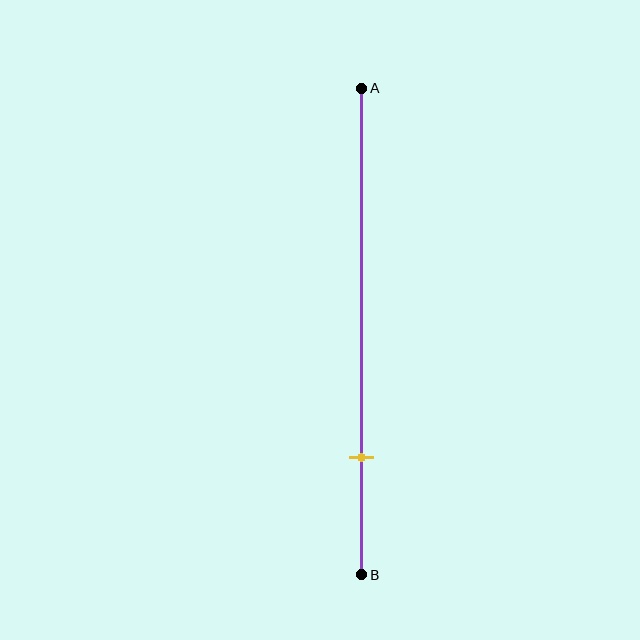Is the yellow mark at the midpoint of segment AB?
No, the mark is at about 75% from A, not at the 50% midpoint.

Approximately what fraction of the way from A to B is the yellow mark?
The yellow mark is approximately 75% of the way from A to B.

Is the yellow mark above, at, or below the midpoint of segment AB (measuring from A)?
The yellow mark is below the midpoint of segment AB.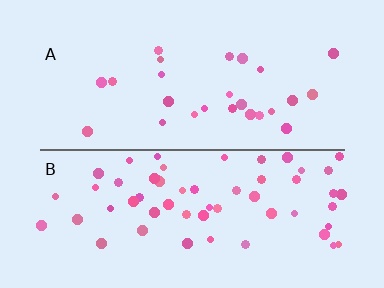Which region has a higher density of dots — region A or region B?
B (the bottom).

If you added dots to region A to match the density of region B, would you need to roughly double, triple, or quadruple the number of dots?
Approximately double.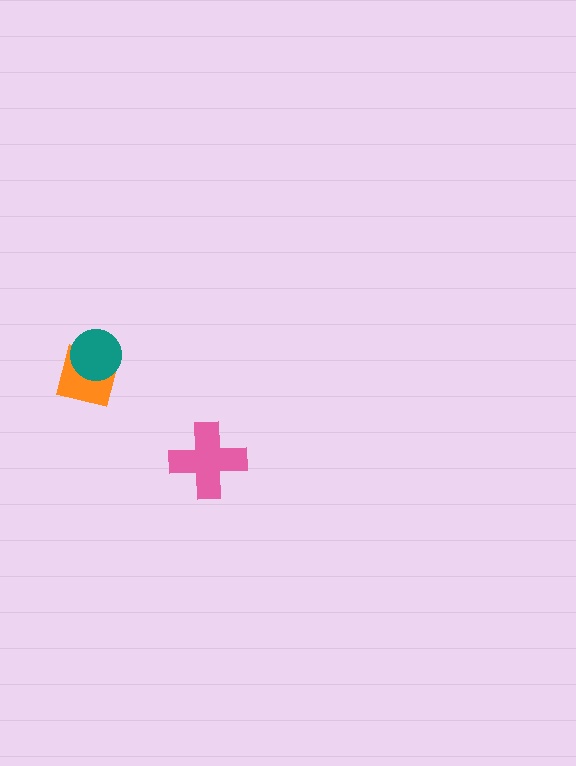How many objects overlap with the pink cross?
0 objects overlap with the pink cross.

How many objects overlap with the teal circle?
1 object overlaps with the teal circle.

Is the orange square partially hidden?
Yes, it is partially covered by another shape.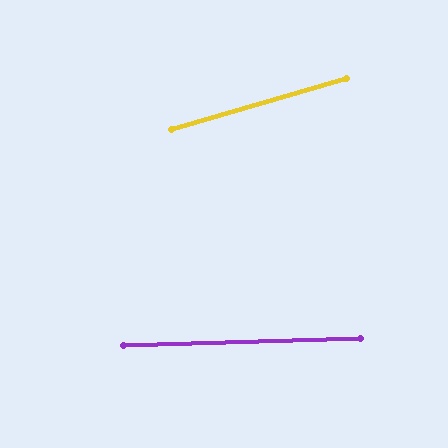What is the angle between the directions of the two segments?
Approximately 14 degrees.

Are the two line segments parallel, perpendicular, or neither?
Neither parallel nor perpendicular — they differ by about 14°.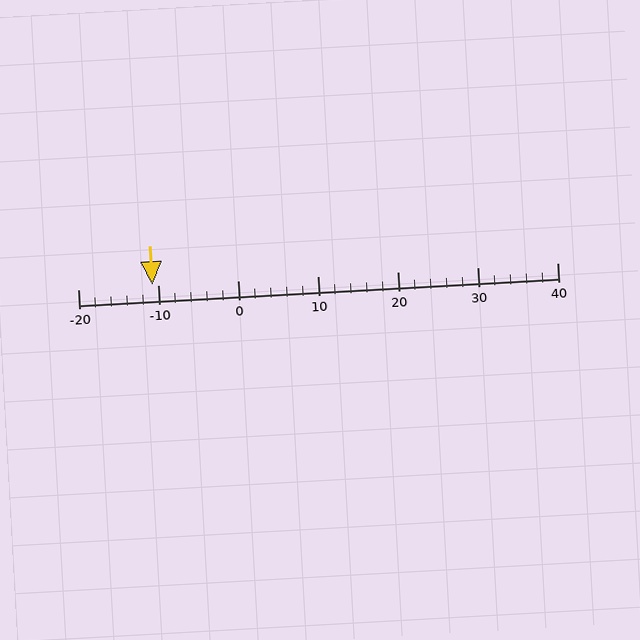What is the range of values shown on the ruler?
The ruler shows values from -20 to 40.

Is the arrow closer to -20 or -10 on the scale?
The arrow is closer to -10.